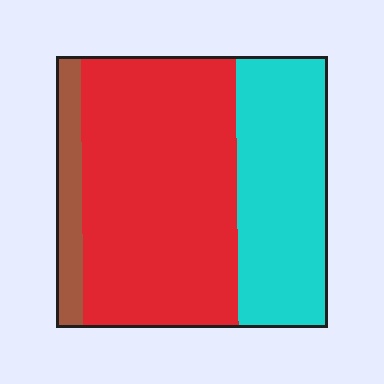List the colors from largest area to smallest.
From largest to smallest: red, cyan, brown.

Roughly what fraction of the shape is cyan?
Cyan takes up about one third (1/3) of the shape.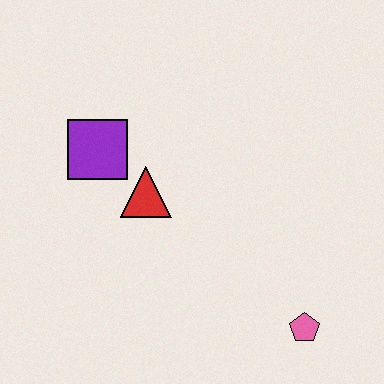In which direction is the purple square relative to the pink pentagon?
The purple square is to the left of the pink pentagon.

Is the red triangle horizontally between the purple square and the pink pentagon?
Yes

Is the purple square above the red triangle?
Yes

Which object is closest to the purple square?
The red triangle is closest to the purple square.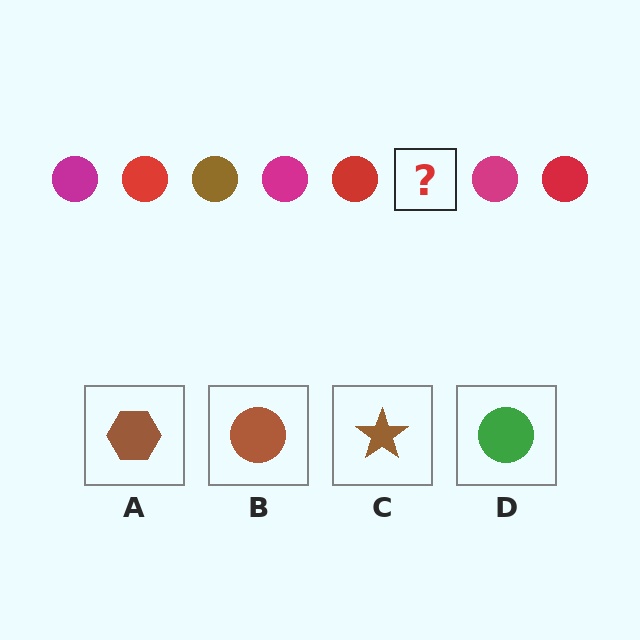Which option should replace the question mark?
Option B.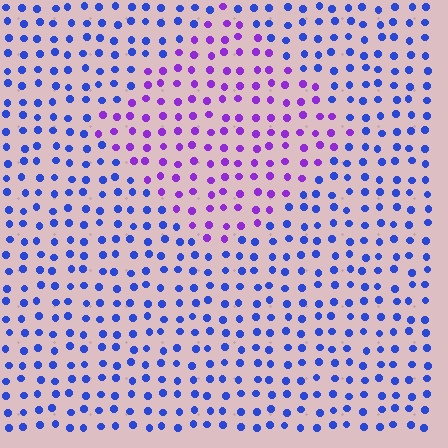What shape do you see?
I see a diamond.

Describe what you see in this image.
The image is filled with small blue elements in a uniform arrangement. A diamond-shaped region is visible where the elements are tinted to a slightly different hue, forming a subtle color boundary.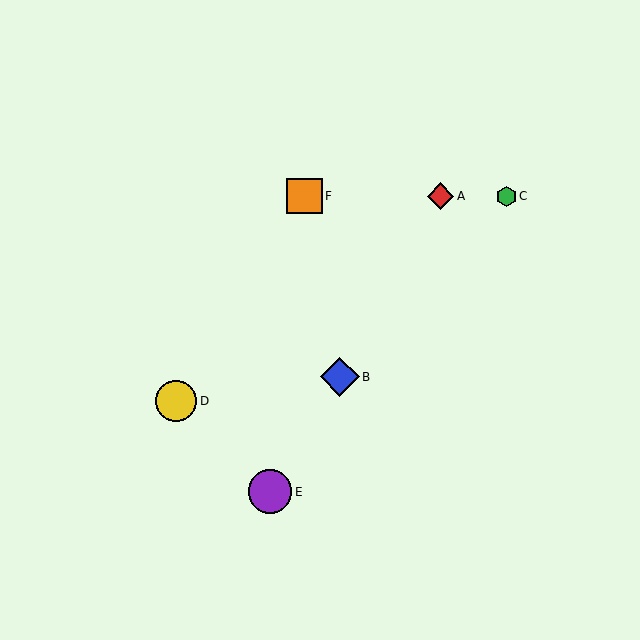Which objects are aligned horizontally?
Objects A, C, F are aligned horizontally.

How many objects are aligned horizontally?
3 objects (A, C, F) are aligned horizontally.